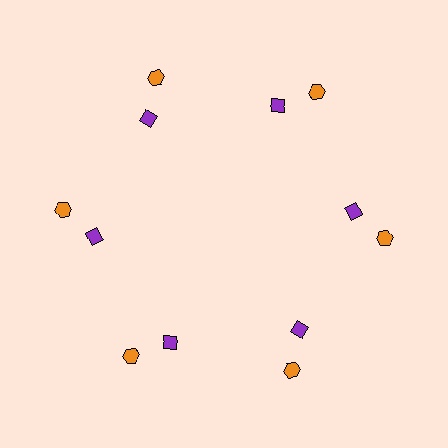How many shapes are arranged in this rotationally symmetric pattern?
There are 12 shapes, arranged in 6 groups of 2.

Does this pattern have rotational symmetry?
Yes, this pattern has 6-fold rotational symmetry. It looks the same after rotating 60 degrees around the center.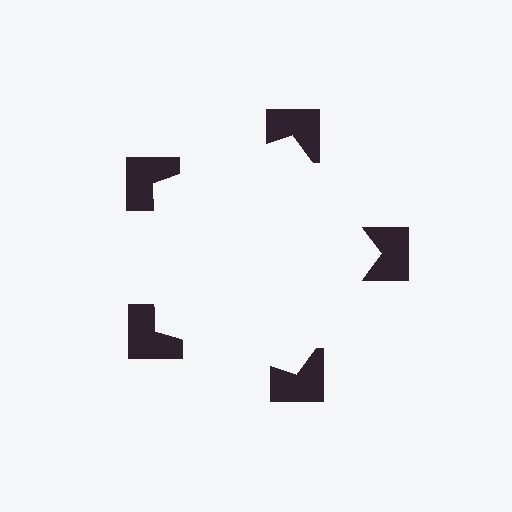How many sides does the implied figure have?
5 sides.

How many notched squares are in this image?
There are 5 — one at each vertex of the illusory pentagon.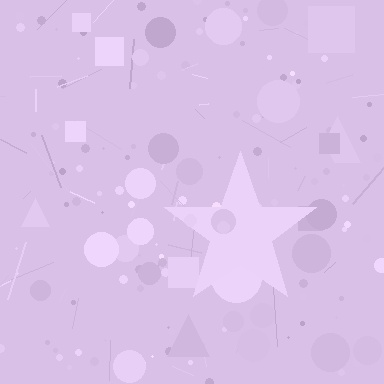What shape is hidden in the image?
A star is hidden in the image.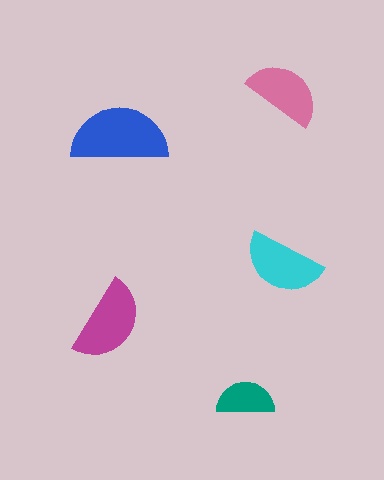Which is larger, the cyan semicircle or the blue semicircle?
The blue one.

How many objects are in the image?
There are 5 objects in the image.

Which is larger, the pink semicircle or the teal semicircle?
The pink one.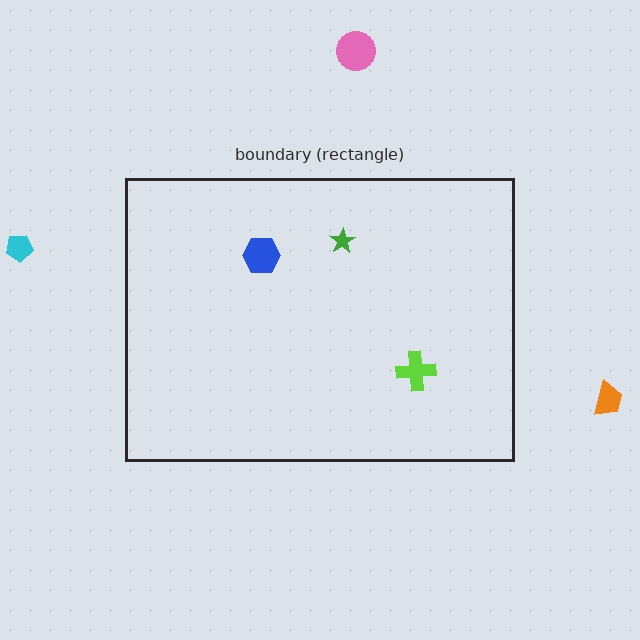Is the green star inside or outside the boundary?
Inside.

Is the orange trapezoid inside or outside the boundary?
Outside.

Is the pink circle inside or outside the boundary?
Outside.